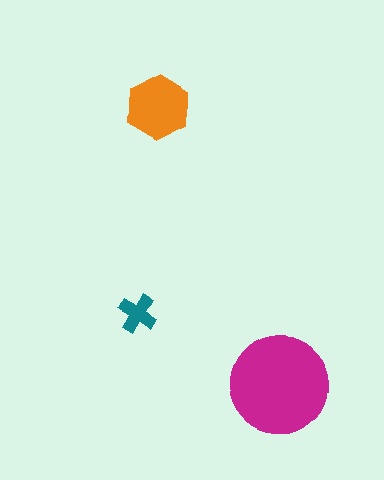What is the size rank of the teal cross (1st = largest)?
3rd.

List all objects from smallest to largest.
The teal cross, the orange hexagon, the magenta circle.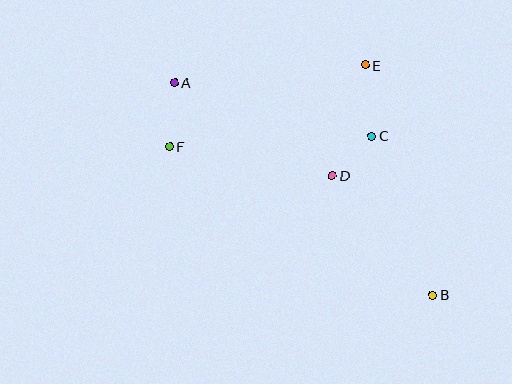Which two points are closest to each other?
Points C and D are closest to each other.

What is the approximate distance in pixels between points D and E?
The distance between D and E is approximately 116 pixels.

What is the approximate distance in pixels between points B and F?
The distance between B and F is approximately 302 pixels.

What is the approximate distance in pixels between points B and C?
The distance between B and C is approximately 171 pixels.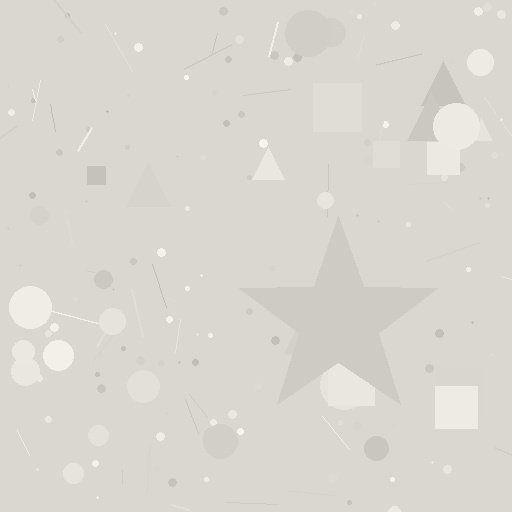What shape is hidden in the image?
A star is hidden in the image.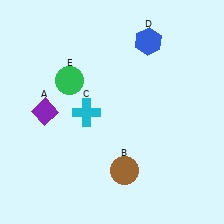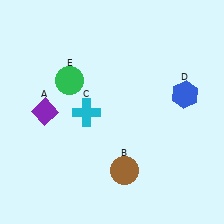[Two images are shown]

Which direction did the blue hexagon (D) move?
The blue hexagon (D) moved down.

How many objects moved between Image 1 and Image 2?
1 object moved between the two images.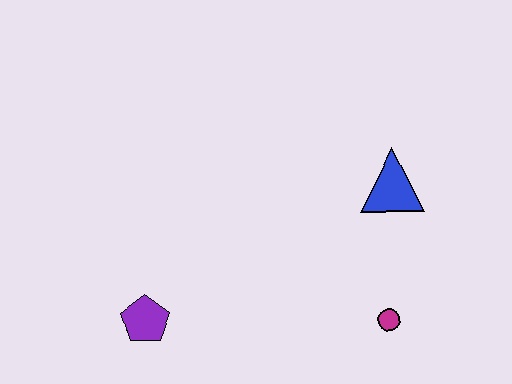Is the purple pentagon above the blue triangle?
No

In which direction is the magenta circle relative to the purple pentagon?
The magenta circle is to the right of the purple pentagon.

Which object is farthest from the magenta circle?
The purple pentagon is farthest from the magenta circle.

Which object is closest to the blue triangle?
The magenta circle is closest to the blue triangle.